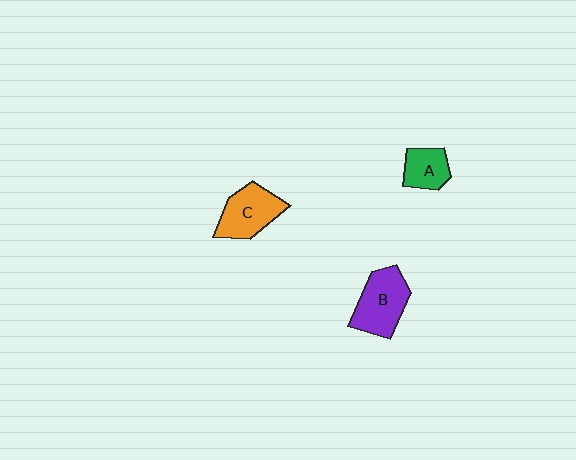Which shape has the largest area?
Shape B (purple).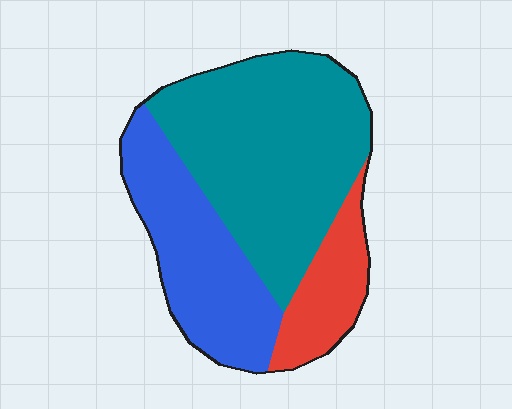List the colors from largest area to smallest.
From largest to smallest: teal, blue, red.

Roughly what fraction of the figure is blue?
Blue takes up about one third (1/3) of the figure.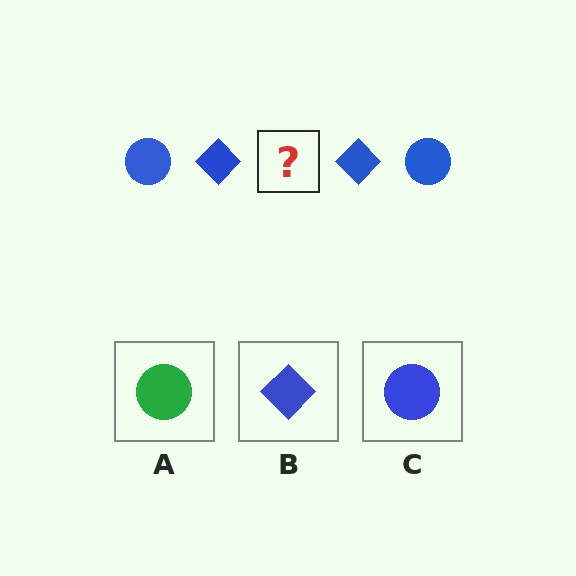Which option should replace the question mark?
Option C.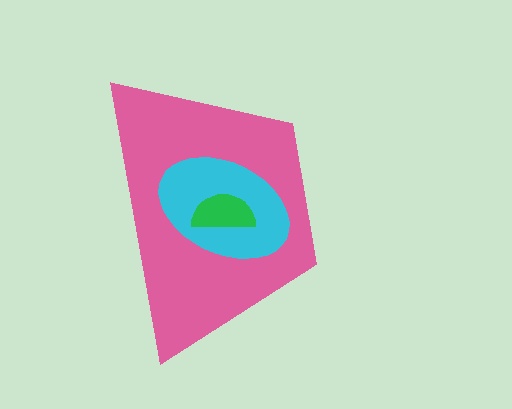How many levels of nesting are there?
3.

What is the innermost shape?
The green semicircle.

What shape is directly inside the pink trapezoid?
The cyan ellipse.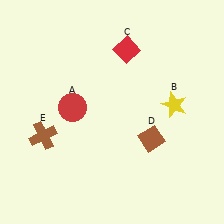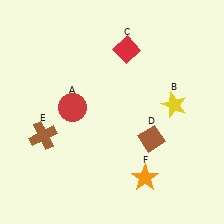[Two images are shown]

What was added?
An orange star (F) was added in Image 2.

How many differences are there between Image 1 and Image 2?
There is 1 difference between the two images.